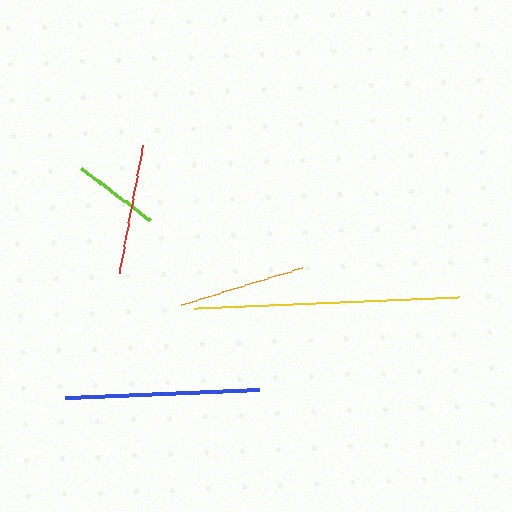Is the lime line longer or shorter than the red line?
The red line is longer than the lime line.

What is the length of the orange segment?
The orange segment is approximately 126 pixels long.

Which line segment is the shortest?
The lime line is the shortest at approximately 86 pixels.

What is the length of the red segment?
The red segment is approximately 130 pixels long.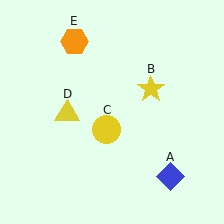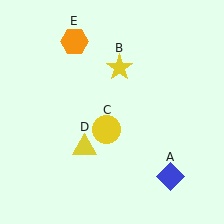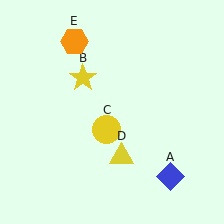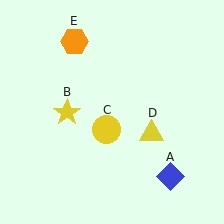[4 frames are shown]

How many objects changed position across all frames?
2 objects changed position: yellow star (object B), yellow triangle (object D).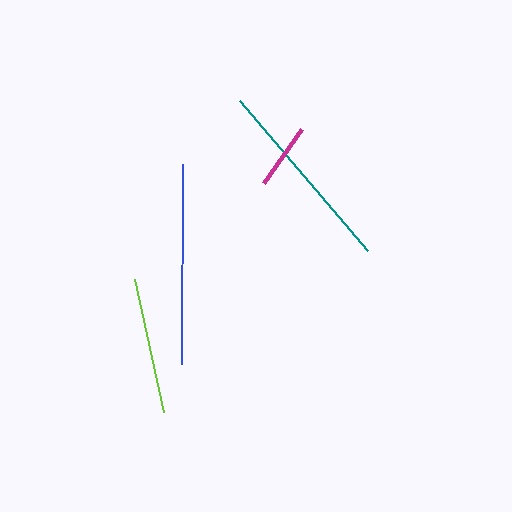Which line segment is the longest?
The blue line is the longest at approximately 200 pixels.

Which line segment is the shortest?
The magenta line is the shortest at approximately 66 pixels.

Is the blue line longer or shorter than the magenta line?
The blue line is longer than the magenta line.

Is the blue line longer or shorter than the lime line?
The blue line is longer than the lime line.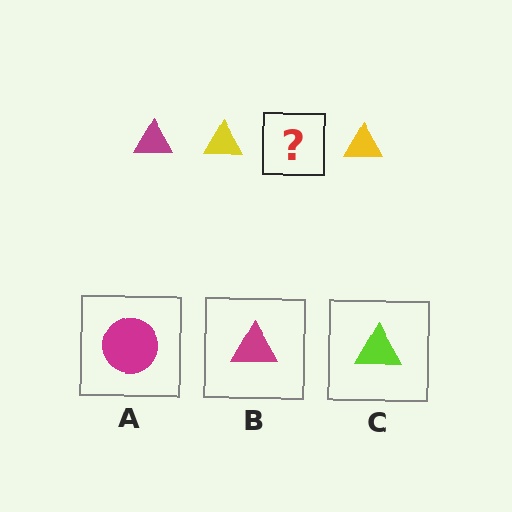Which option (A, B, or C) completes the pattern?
B.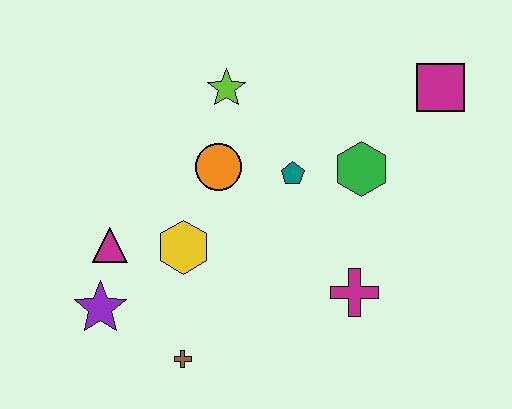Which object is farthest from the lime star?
The brown cross is farthest from the lime star.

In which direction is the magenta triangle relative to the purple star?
The magenta triangle is above the purple star.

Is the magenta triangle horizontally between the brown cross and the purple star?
Yes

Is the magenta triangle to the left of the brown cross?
Yes